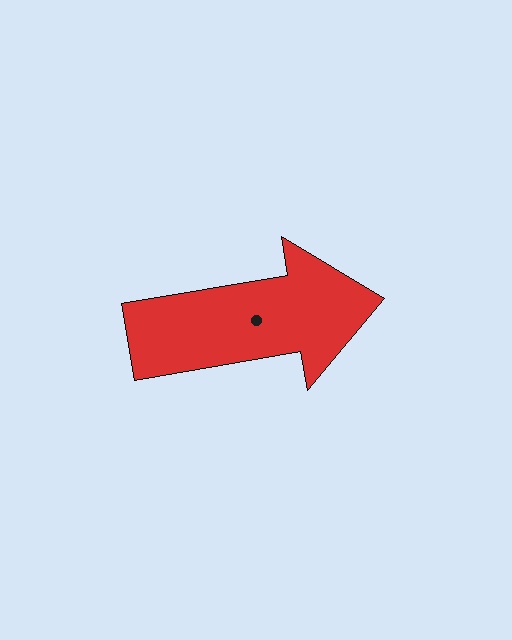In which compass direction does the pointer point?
East.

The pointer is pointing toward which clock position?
Roughly 3 o'clock.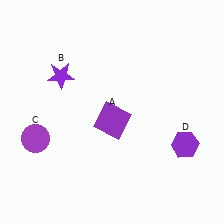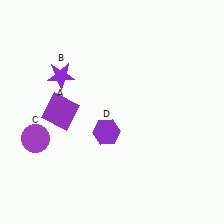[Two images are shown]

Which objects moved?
The objects that moved are: the purple square (A), the purple hexagon (D).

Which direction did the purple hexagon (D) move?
The purple hexagon (D) moved left.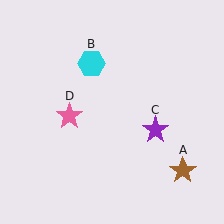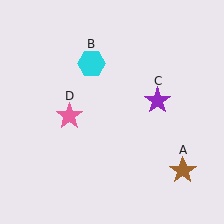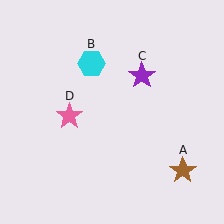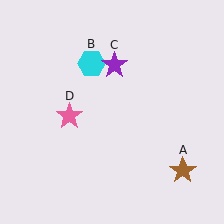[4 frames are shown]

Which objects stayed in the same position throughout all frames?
Brown star (object A) and cyan hexagon (object B) and pink star (object D) remained stationary.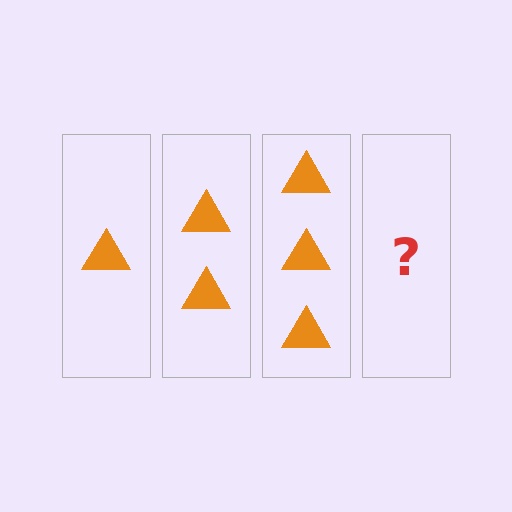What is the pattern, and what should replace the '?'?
The pattern is that each step adds one more triangle. The '?' should be 4 triangles.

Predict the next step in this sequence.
The next step is 4 triangles.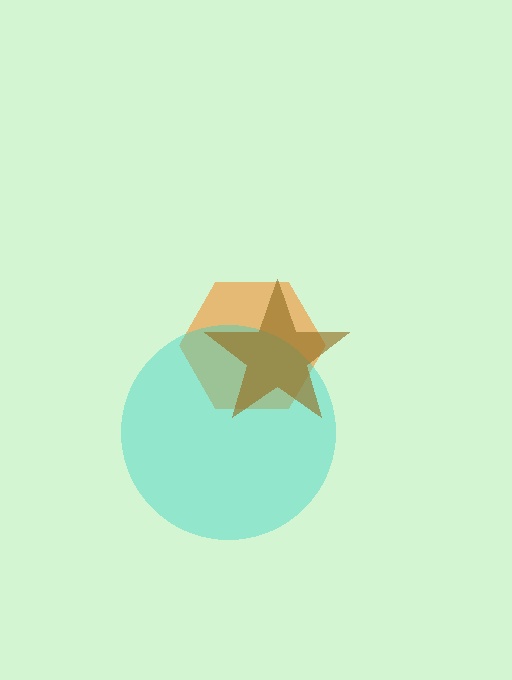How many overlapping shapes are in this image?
There are 3 overlapping shapes in the image.